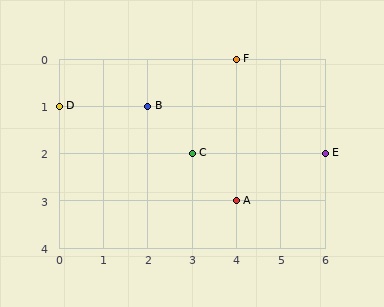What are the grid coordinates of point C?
Point C is at grid coordinates (3, 2).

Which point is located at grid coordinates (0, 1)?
Point D is at (0, 1).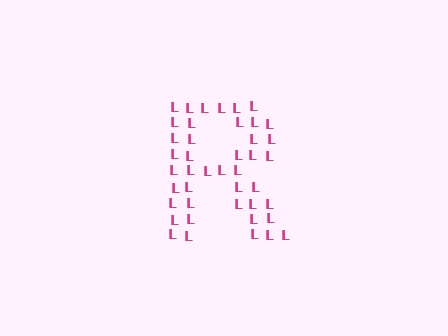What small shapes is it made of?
It is made of small letter L's.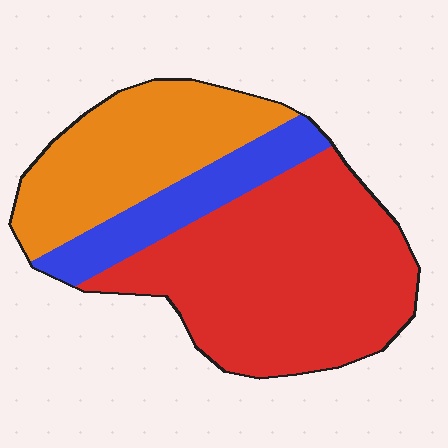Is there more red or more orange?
Red.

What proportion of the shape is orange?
Orange takes up about one third (1/3) of the shape.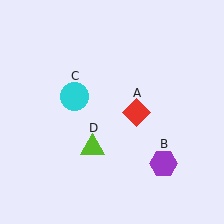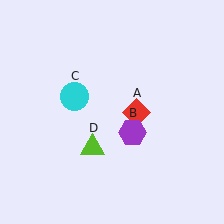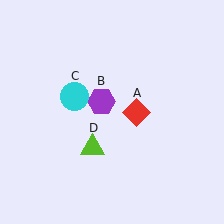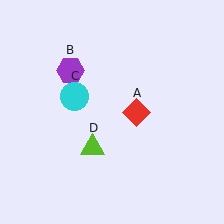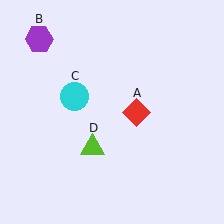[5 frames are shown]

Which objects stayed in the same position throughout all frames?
Red diamond (object A) and cyan circle (object C) and lime triangle (object D) remained stationary.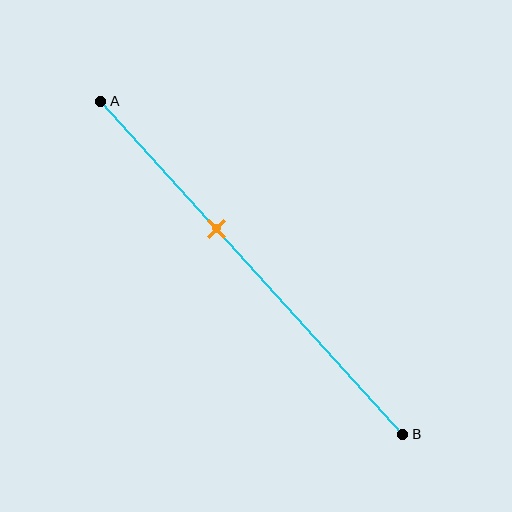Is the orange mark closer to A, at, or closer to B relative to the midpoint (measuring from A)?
The orange mark is closer to point A than the midpoint of segment AB.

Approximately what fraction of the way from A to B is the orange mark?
The orange mark is approximately 40% of the way from A to B.